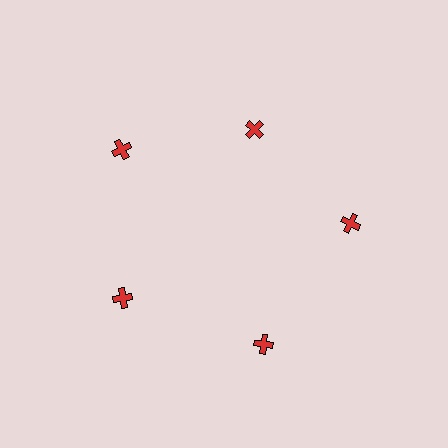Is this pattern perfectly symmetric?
No. The 5 red crosses are arranged in a ring, but one element near the 1 o'clock position is pulled inward toward the center, breaking the 5-fold rotational symmetry.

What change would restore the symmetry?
The symmetry would be restored by moving it outward, back onto the ring so that all 5 crosses sit at equal angles and equal distance from the center.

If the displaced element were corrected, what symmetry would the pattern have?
It would have 5-fold rotational symmetry — the pattern would map onto itself every 72 degrees.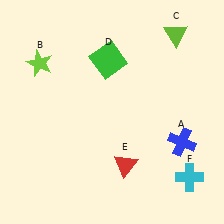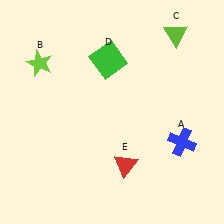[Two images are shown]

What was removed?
The cyan cross (F) was removed in Image 2.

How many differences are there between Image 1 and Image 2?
There is 1 difference between the two images.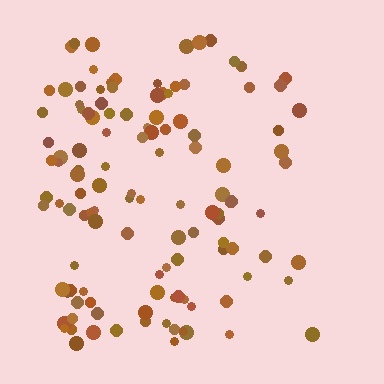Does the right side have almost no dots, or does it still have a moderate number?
Still a moderate number, just noticeably fewer than the left.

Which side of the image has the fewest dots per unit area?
The right.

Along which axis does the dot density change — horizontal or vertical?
Horizontal.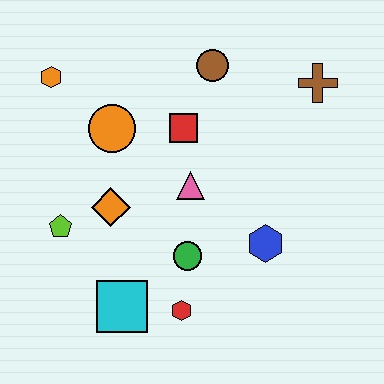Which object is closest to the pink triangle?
The red square is closest to the pink triangle.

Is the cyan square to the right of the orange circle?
Yes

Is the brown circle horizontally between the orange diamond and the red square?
No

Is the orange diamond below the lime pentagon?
No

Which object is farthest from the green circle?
The orange hexagon is farthest from the green circle.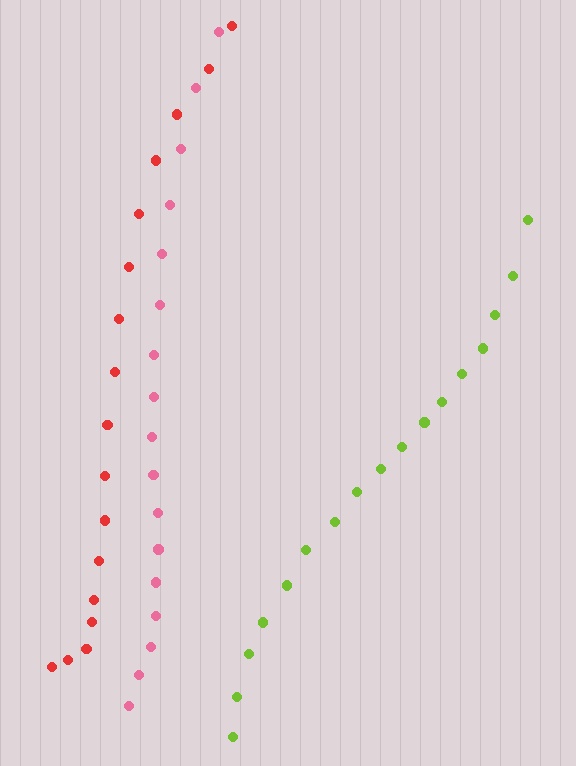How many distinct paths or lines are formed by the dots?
There are 3 distinct paths.